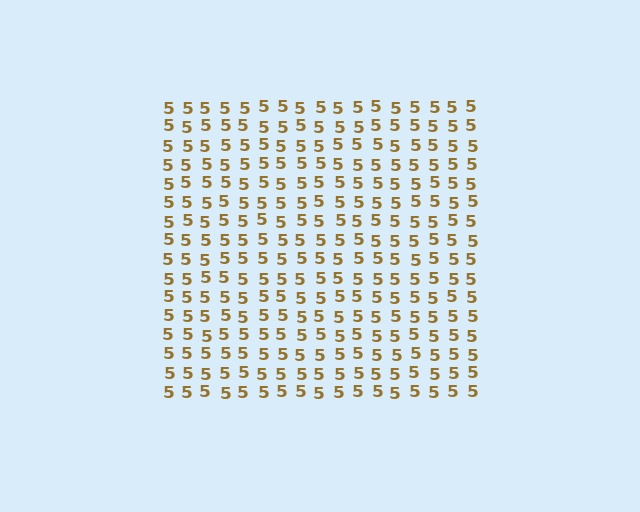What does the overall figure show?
The overall figure shows a square.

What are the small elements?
The small elements are digit 5's.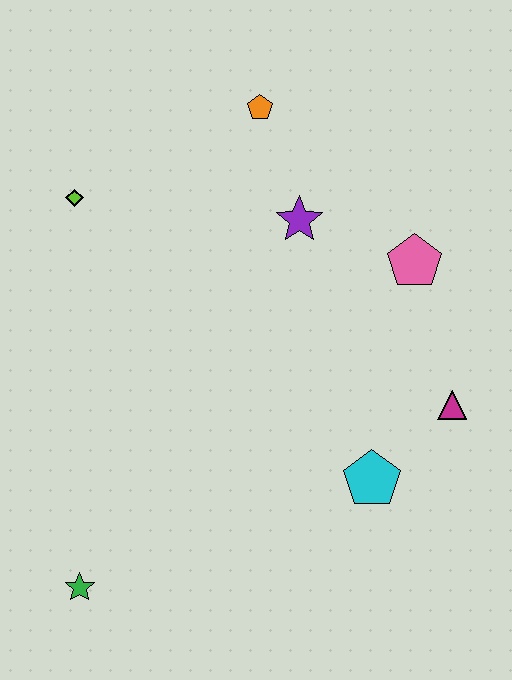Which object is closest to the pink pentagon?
The purple star is closest to the pink pentagon.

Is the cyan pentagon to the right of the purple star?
Yes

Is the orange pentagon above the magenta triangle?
Yes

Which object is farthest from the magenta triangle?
The lime diamond is farthest from the magenta triangle.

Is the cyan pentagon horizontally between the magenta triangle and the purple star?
Yes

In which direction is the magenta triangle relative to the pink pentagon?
The magenta triangle is below the pink pentagon.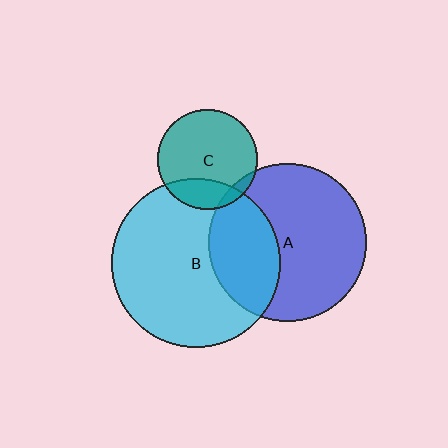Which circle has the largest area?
Circle B (cyan).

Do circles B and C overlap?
Yes.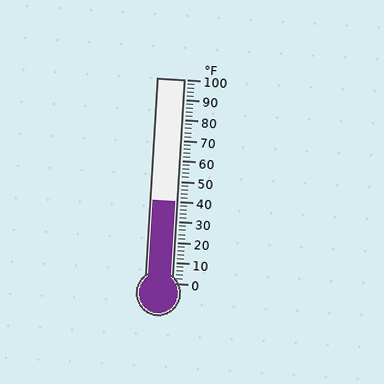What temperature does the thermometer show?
The thermometer shows approximately 40°F.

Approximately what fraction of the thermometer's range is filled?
The thermometer is filled to approximately 40% of its range.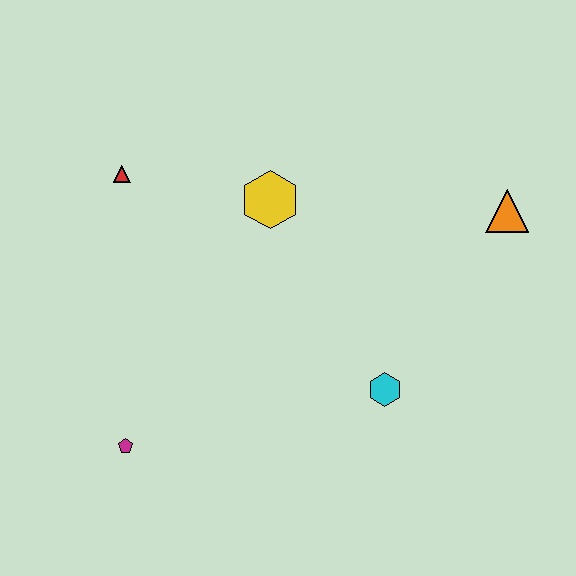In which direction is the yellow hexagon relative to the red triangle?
The yellow hexagon is to the right of the red triangle.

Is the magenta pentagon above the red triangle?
No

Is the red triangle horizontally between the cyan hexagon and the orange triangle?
No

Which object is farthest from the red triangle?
The orange triangle is farthest from the red triangle.